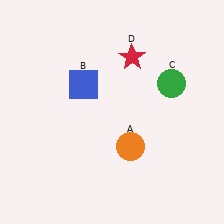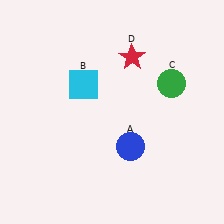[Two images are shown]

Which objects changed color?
A changed from orange to blue. B changed from blue to cyan.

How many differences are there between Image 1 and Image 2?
There are 2 differences between the two images.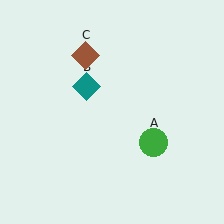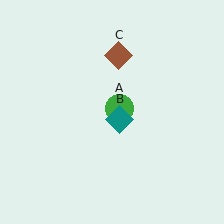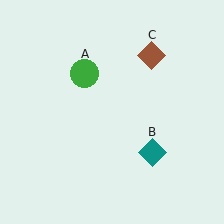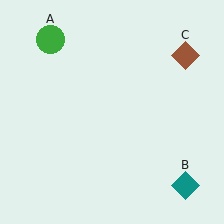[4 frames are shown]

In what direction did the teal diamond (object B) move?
The teal diamond (object B) moved down and to the right.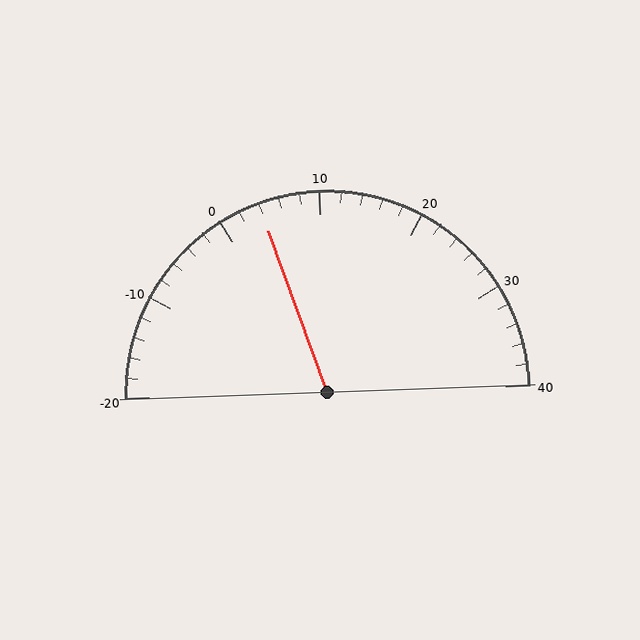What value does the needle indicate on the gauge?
The needle indicates approximately 4.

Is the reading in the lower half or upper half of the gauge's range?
The reading is in the lower half of the range (-20 to 40).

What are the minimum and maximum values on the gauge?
The gauge ranges from -20 to 40.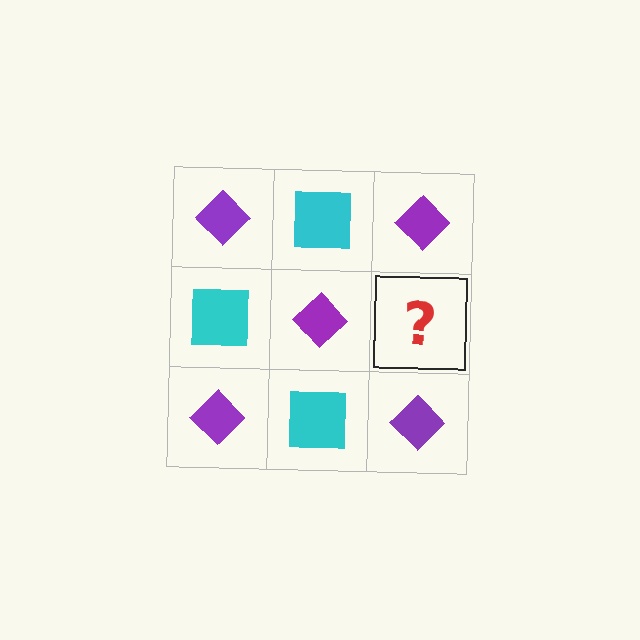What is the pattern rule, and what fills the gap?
The rule is that it alternates purple diamond and cyan square in a checkerboard pattern. The gap should be filled with a cyan square.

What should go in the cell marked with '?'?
The missing cell should contain a cyan square.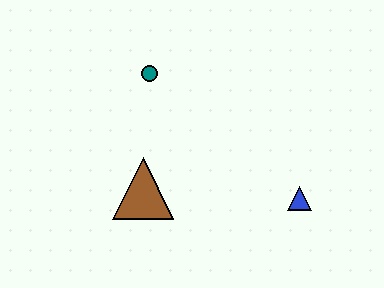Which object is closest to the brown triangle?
The teal circle is closest to the brown triangle.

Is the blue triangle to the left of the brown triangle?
No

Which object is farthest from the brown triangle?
The blue triangle is farthest from the brown triangle.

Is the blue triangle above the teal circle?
No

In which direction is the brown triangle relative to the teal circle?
The brown triangle is below the teal circle.